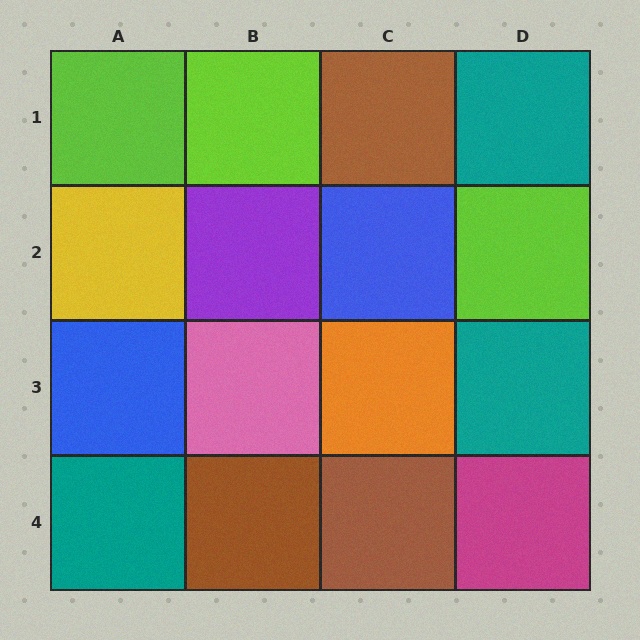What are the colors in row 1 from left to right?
Lime, lime, brown, teal.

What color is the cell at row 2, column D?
Lime.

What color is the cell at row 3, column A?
Blue.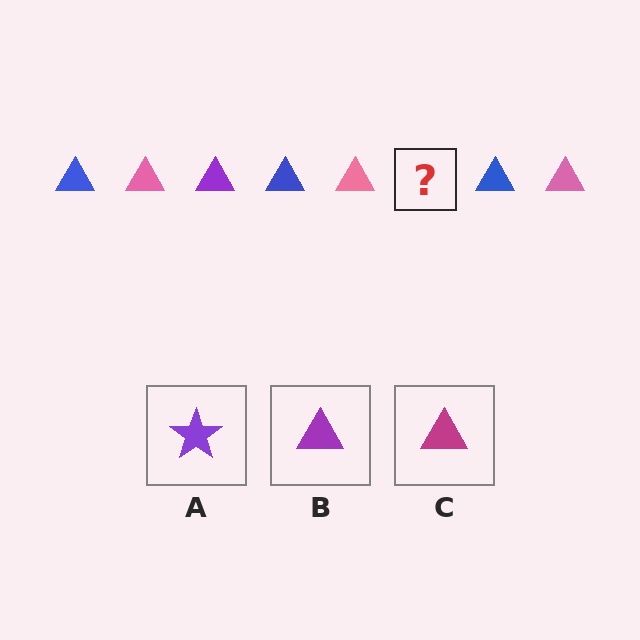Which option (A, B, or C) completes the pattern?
B.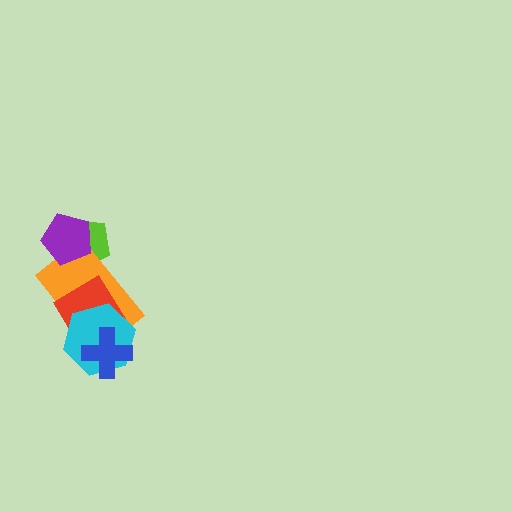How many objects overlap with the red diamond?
3 objects overlap with the red diamond.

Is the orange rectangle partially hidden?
Yes, it is partially covered by another shape.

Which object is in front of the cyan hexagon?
The blue cross is in front of the cyan hexagon.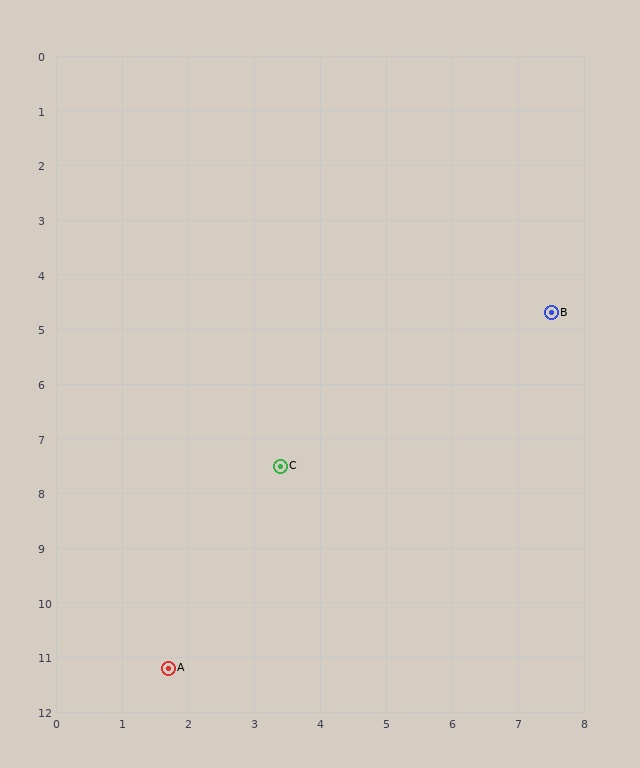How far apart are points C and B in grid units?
Points C and B are about 5.0 grid units apart.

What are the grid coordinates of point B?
Point B is at approximately (7.5, 4.7).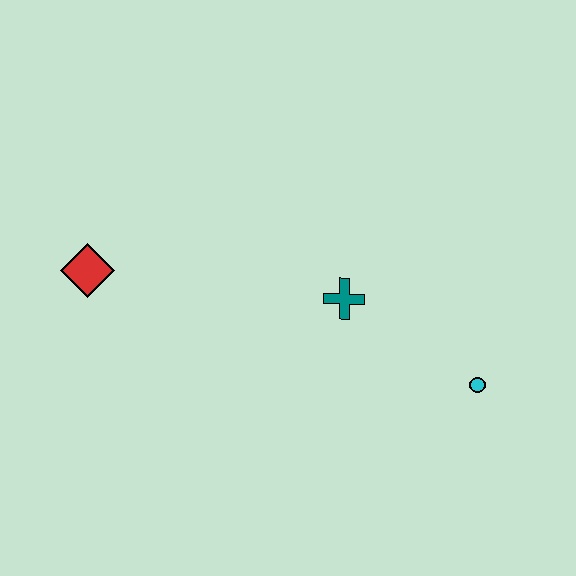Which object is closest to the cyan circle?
The teal cross is closest to the cyan circle.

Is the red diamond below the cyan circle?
No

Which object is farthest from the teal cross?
The red diamond is farthest from the teal cross.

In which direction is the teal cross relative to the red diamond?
The teal cross is to the right of the red diamond.